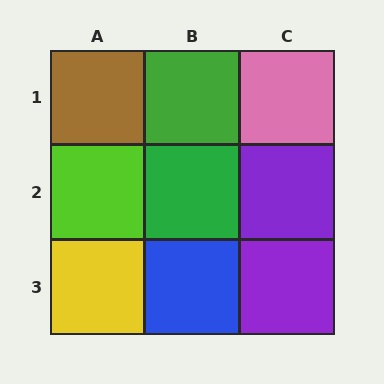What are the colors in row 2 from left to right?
Lime, green, purple.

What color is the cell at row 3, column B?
Blue.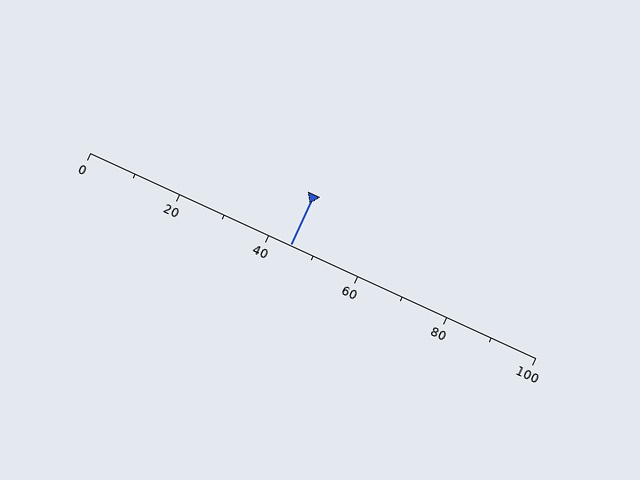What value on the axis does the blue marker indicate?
The marker indicates approximately 45.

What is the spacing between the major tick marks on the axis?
The major ticks are spaced 20 apart.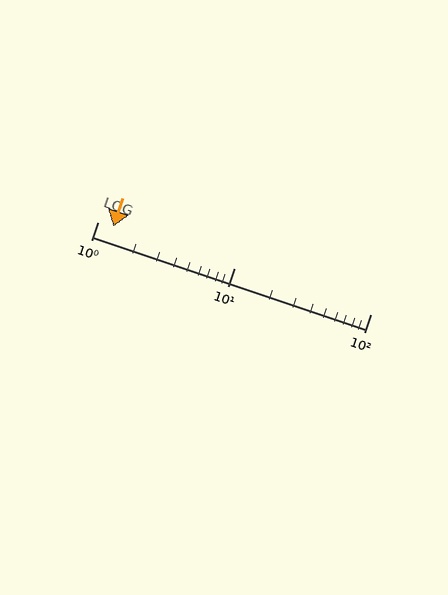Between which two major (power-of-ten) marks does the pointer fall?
The pointer is between 1 and 10.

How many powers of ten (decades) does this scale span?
The scale spans 2 decades, from 1 to 100.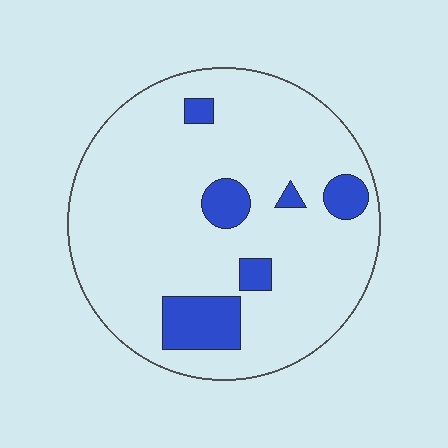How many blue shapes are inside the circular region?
6.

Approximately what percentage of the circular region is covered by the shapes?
Approximately 15%.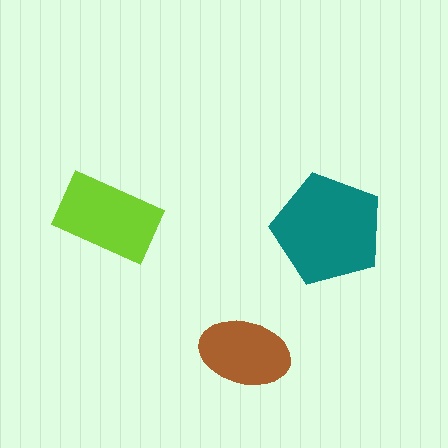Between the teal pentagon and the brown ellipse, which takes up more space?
The teal pentagon.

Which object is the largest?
The teal pentagon.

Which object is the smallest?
The brown ellipse.